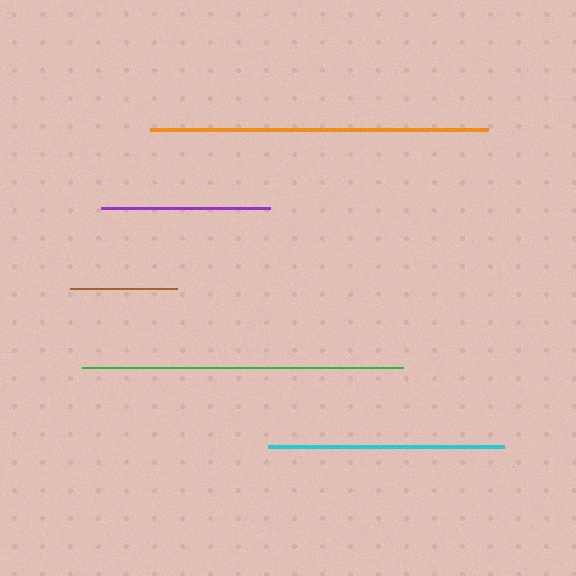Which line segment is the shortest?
The brown line is the shortest at approximately 106 pixels.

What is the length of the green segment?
The green segment is approximately 322 pixels long.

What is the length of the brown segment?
The brown segment is approximately 106 pixels long.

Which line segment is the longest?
The orange line is the longest at approximately 338 pixels.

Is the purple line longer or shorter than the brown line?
The purple line is longer than the brown line.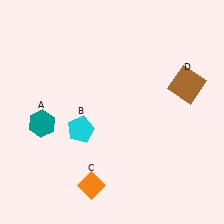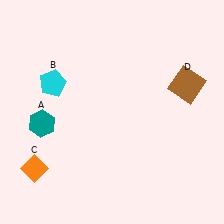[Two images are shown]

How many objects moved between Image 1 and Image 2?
2 objects moved between the two images.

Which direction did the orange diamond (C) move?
The orange diamond (C) moved left.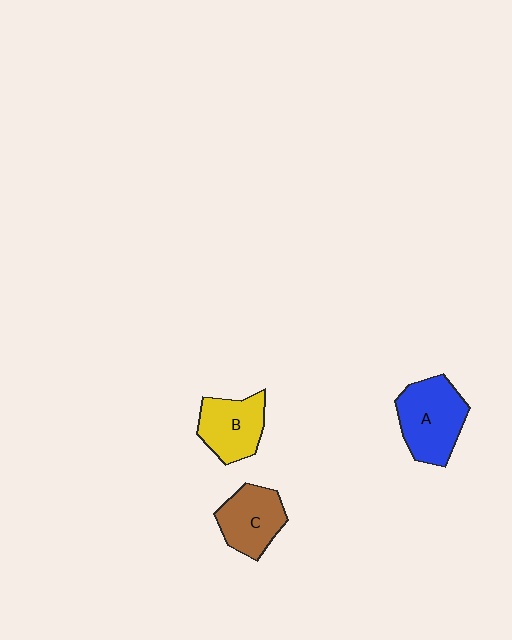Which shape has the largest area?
Shape A (blue).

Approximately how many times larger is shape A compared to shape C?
Approximately 1.3 times.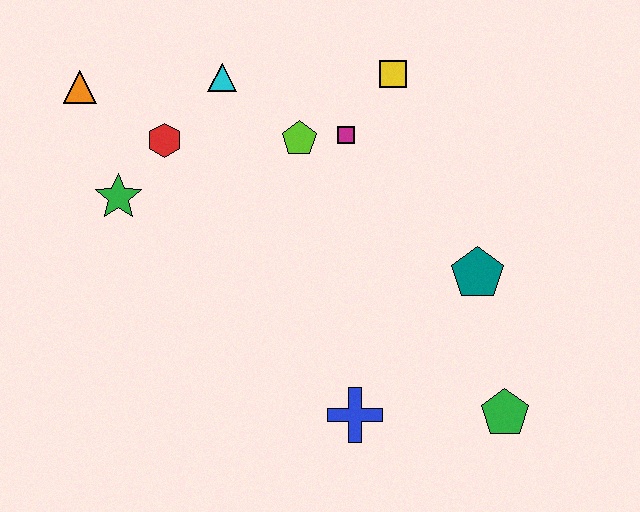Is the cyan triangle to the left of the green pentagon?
Yes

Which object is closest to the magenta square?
The lime pentagon is closest to the magenta square.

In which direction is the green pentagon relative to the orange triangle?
The green pentagon is to the right of the orange triangle.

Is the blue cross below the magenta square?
Yes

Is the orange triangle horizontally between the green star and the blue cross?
No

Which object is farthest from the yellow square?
The green pentagon is farthest from the yellow square.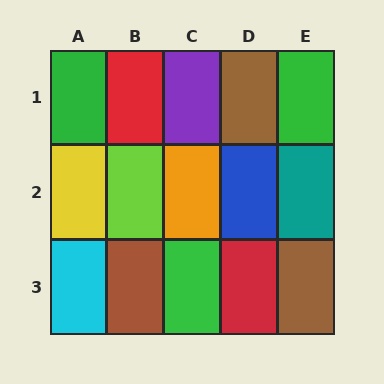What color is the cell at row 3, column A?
Cyan.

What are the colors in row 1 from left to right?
Green, red, purple, brown, green.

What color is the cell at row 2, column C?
Orange.